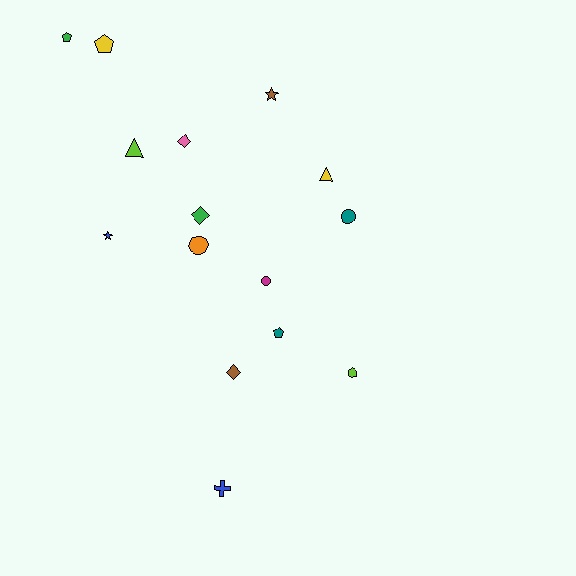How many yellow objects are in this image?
There are 2 yellow objects.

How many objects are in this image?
There are 15 objects.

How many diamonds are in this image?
There are 3 diamonds.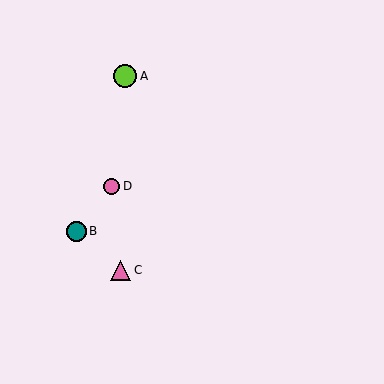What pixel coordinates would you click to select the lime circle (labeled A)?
Click at (125, 76) to select the lime circle A.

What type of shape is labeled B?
Shape B is a teal circle.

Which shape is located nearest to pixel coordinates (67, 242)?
The teal circle (labeled B) at (77, 231) is nearest to that location.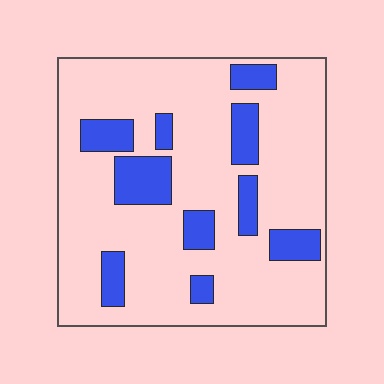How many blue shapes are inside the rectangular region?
10.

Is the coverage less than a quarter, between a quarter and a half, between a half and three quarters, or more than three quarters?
Less than a quarter.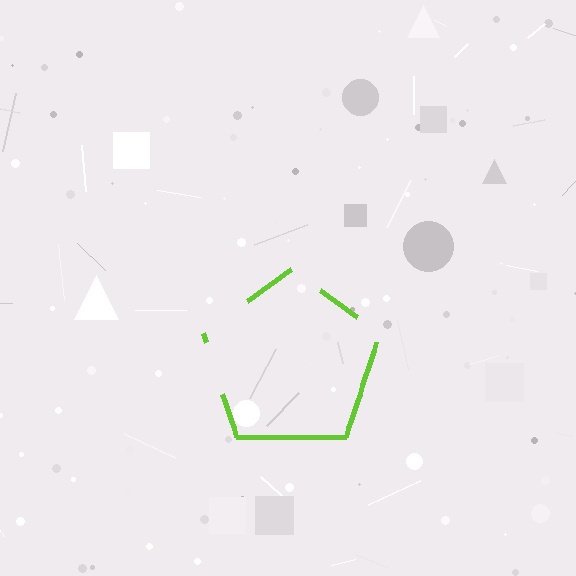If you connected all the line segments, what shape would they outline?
They would outline a pentagon.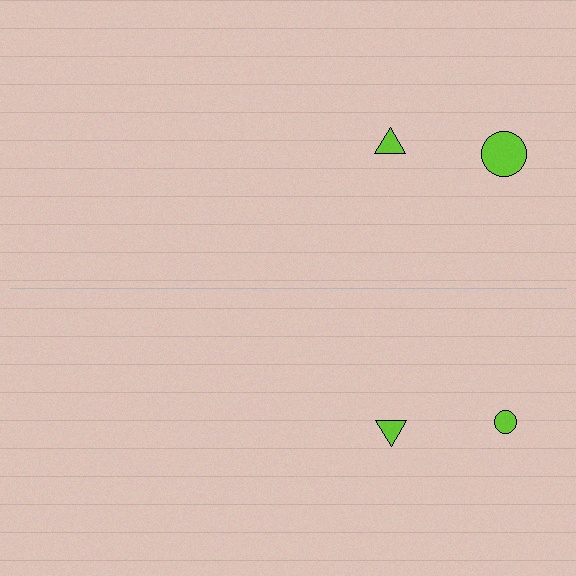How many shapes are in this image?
There are 4 shapes in this image.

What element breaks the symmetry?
The lime circle on the bottom side has a different size than its mirror counterpart.